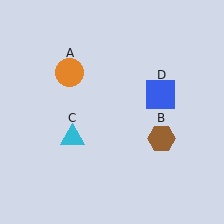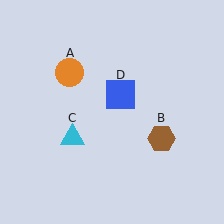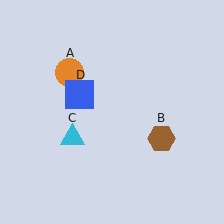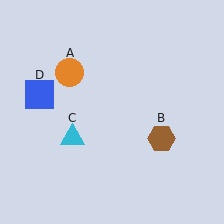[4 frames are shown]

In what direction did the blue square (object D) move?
The blue square (object D) moved left.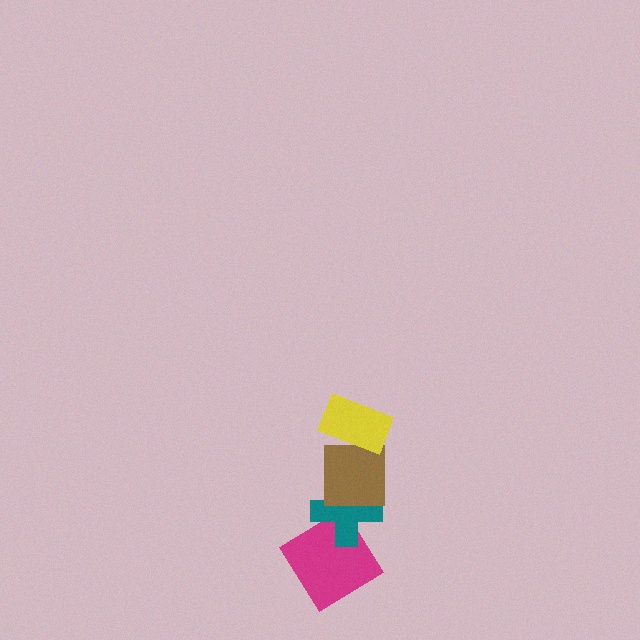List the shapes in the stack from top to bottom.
From top to bottom: the yellow rectangle, the brown square, the teal cross, the magenta diamond.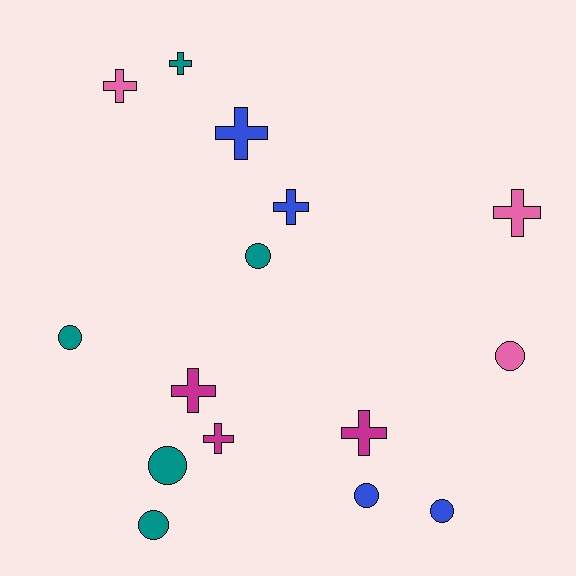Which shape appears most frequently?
Cross, with 8 objects.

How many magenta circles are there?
There are no magenta circles.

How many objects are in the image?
There are 15 objects.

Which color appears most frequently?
Teal, with 5 objects.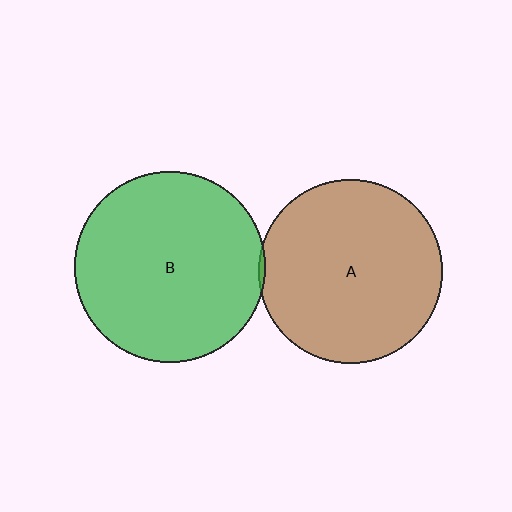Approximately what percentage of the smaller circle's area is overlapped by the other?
Approximately 5%.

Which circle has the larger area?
Circle B (green).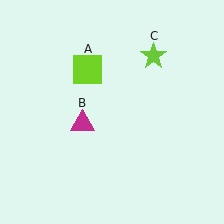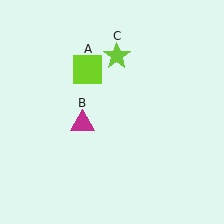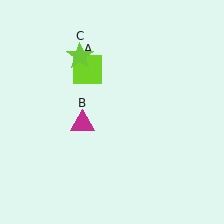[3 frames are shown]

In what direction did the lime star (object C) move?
The lime star (object C) moved left.